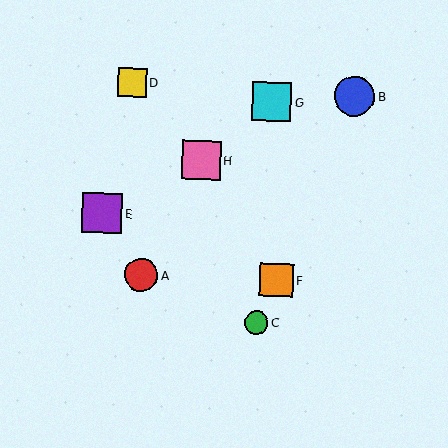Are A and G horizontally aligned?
No, A is at y≈275 and G is at y≈102.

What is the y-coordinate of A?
Object A is at y≈275.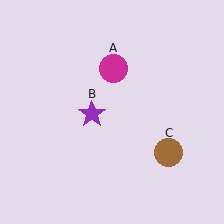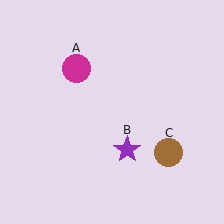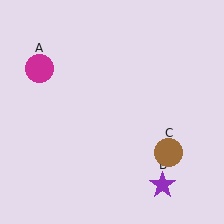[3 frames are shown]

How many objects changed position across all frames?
2 objects changed position: magenta circle (object A), purple star (object B).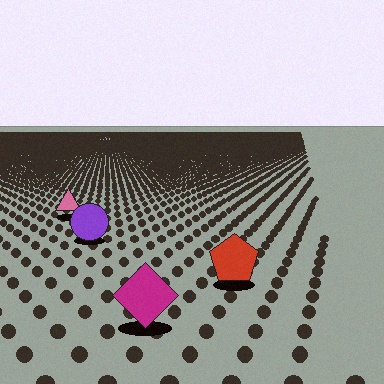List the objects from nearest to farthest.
From nearest to farthest: the magenta diamond, the red pentagon, the purple circle, the pink triangle.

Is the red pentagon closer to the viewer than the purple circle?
Yes. The red pentagon is closer — you can tell from the texture gradient: the ground texture is coarser near it.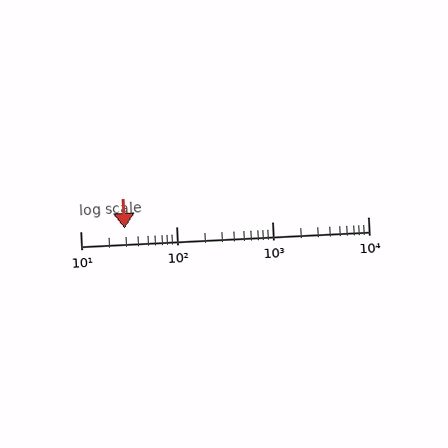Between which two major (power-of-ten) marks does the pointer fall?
The pointer is between 10 and 100.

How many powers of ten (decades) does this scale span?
The scale spans 3 decades, from 10 to 10000.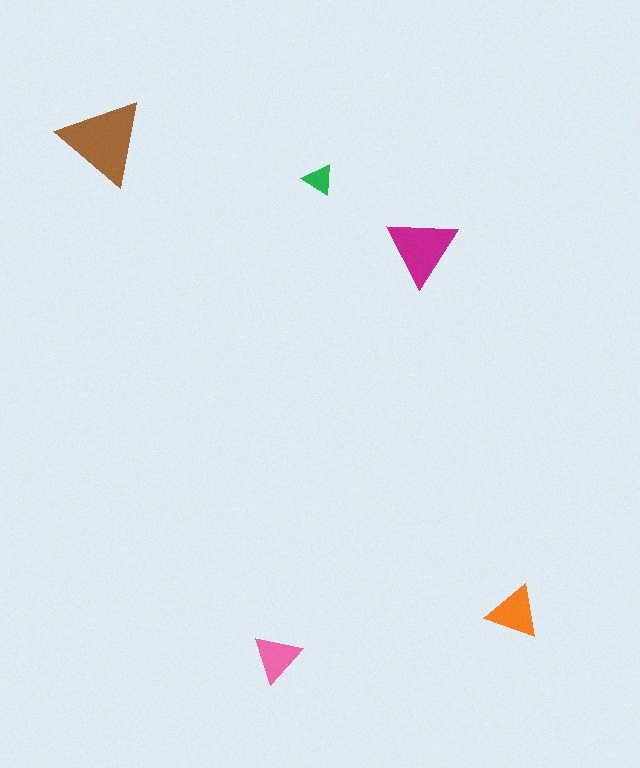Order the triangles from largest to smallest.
the brown one, the magenta one, the orange one, the pink one, the green one.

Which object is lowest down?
The pink triangle is bottommost.